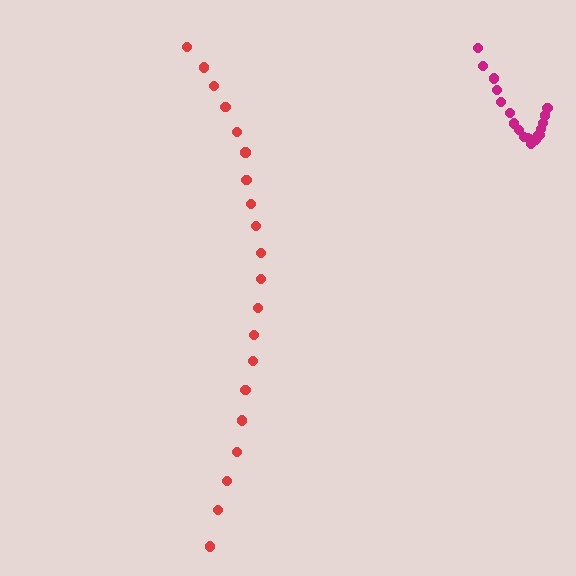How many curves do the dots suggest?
There are 2 distinct paths.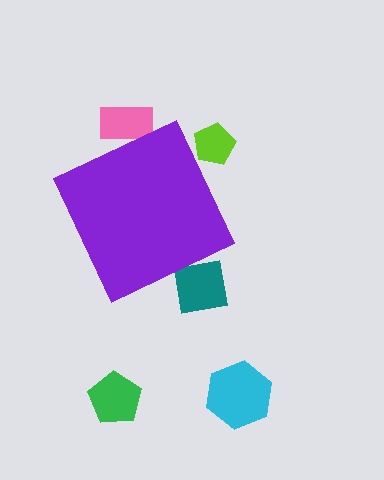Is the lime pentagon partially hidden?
Yes, the lime pentagon is partially hidden behind the purple diamond.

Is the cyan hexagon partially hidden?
No, the cyan hexagon is fully visible.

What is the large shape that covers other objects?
A purple diamond.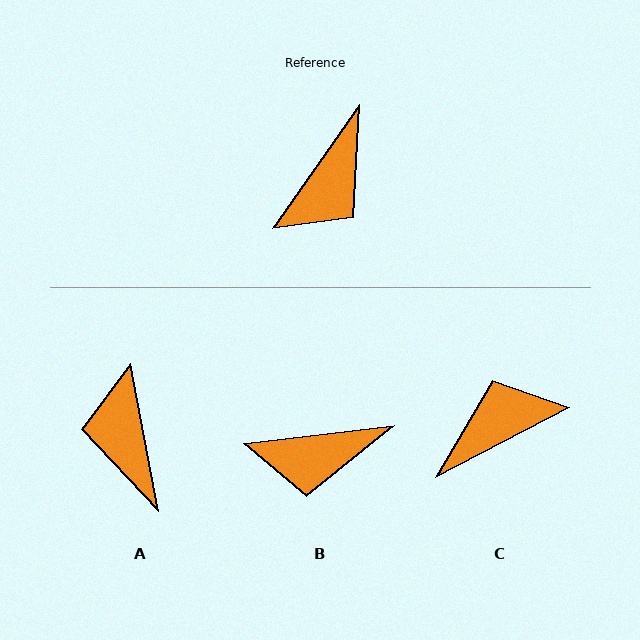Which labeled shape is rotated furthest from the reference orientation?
C, about 153 degrees away.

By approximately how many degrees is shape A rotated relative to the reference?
Approximately 134 degrees clockwise.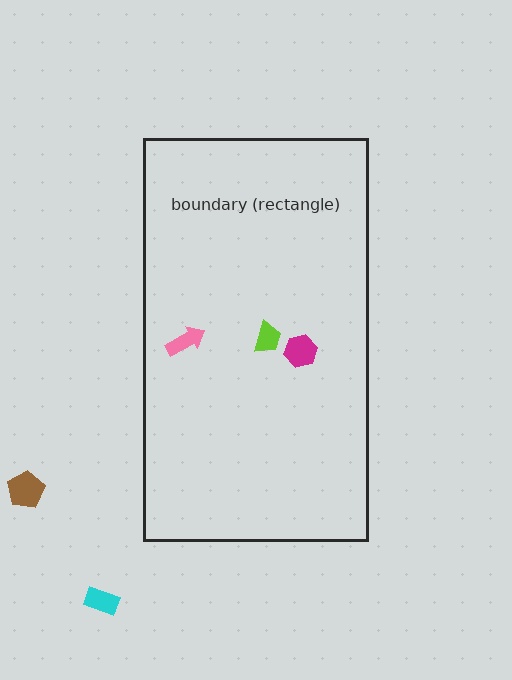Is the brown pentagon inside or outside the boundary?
Outside.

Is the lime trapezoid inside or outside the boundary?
Inside.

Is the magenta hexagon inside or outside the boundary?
Inside.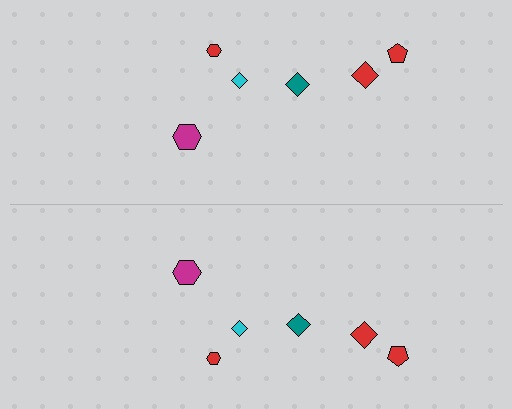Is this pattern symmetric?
Yes, this pattern has bilateral (reflection) symmetry.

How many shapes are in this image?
There are 12 shapes in this image.